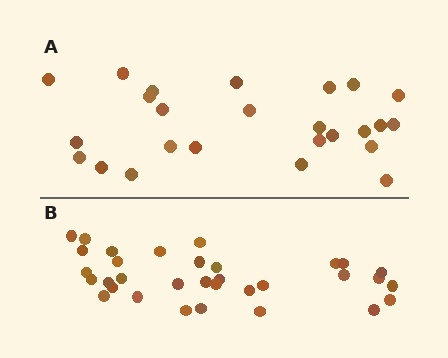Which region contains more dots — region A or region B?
Region B (the bottom region) has more dots.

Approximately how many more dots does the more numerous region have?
Region B has roughly 8 or so more dots than region A.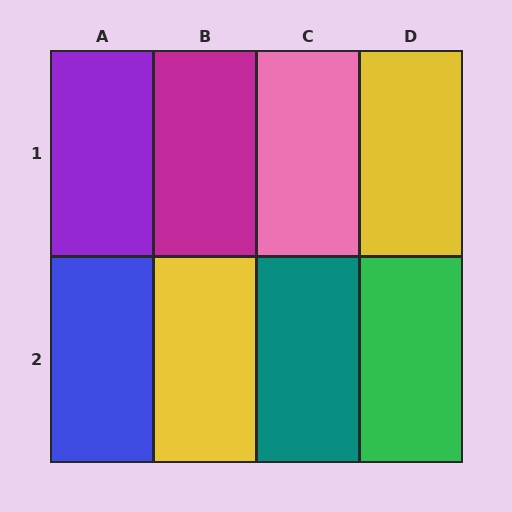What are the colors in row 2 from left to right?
Blue, yellow, teal, green.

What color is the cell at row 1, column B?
Magenta.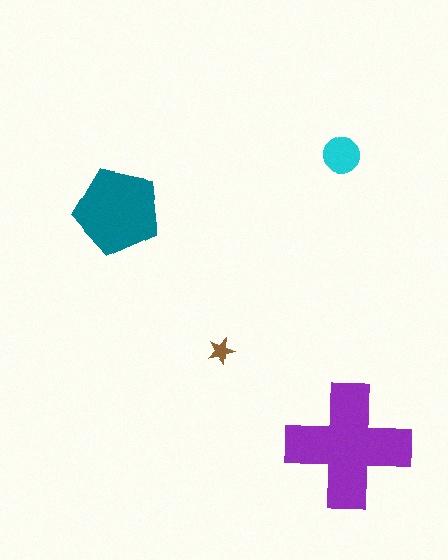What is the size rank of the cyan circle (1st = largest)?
3rd.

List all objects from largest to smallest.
The purple cross, the teal pentagon, the cyan circle, the brown star.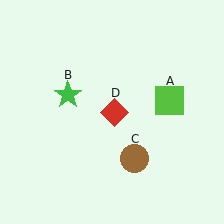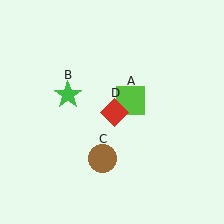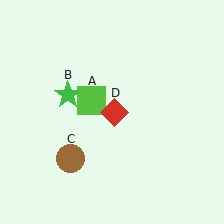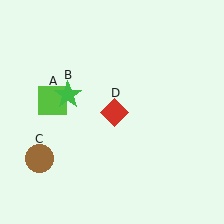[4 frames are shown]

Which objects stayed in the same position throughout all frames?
Green star (object B) and red diamond (object D) remained stationary.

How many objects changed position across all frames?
2 objects changed position: lime square (object A), brown circle (object C).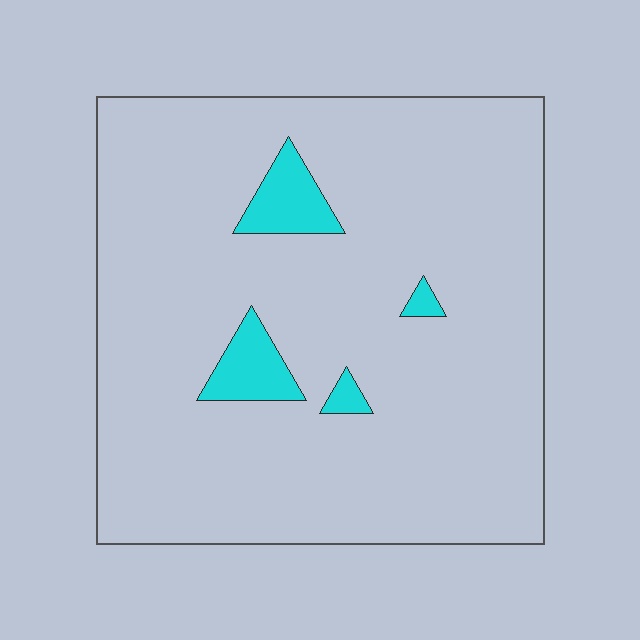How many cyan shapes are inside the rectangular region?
4.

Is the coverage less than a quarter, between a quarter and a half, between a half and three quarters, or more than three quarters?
Less than a quarter.